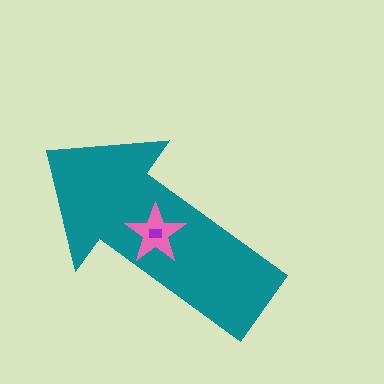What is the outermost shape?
The teal arrow.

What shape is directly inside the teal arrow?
The pink star.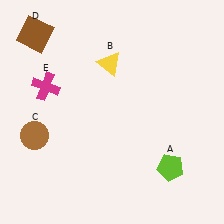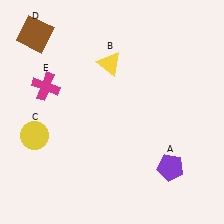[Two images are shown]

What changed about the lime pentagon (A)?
In Image 1, A is lime. In Image 2, it changed to purple.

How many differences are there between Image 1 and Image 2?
There are 2 differences between the two images.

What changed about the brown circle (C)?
In Image 1, C is brown. In Image 2, it changed to yellow.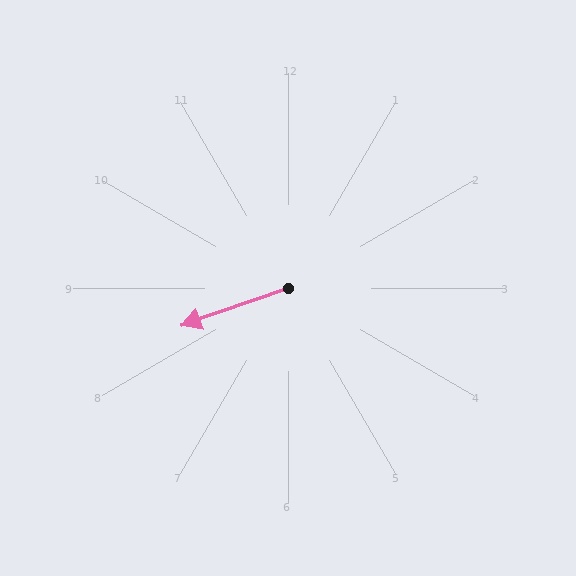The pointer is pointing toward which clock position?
Roughly 8 o'clock.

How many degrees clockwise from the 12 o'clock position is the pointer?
Approximately 251 degrees.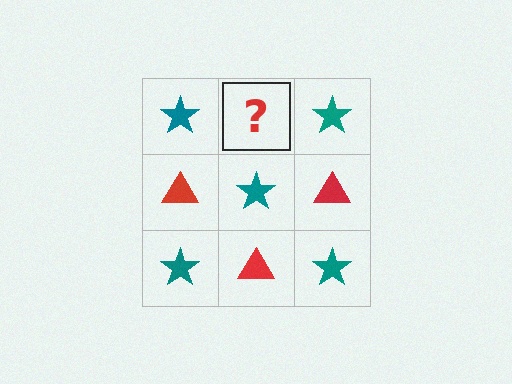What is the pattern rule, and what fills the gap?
The rule is that it alternates teal star and red triangle in a checkerboard pattern. The gap should be filled with a red triangle.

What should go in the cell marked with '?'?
The missing cell should contain a red triangle.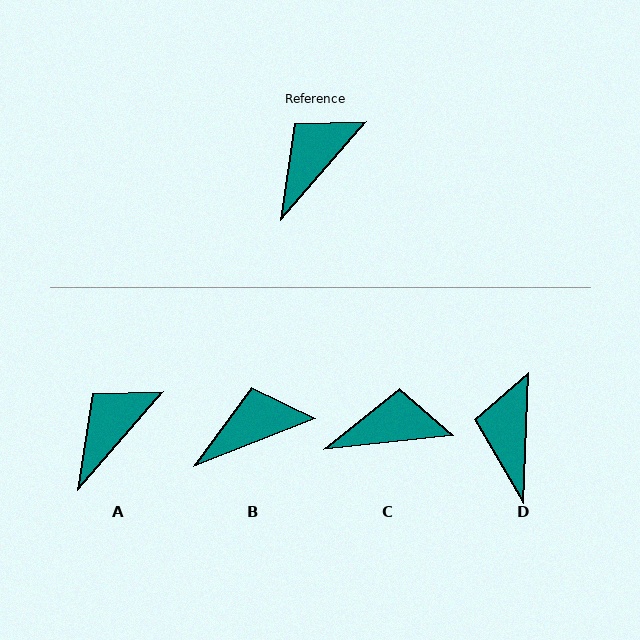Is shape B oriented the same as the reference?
No, it is off by about 28 degrees.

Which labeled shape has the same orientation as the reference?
A.